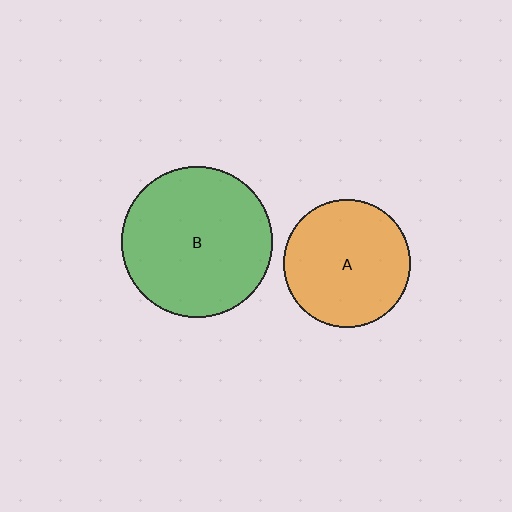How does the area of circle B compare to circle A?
Approximately 1.4 times.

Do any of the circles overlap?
No, none of the circles overlap.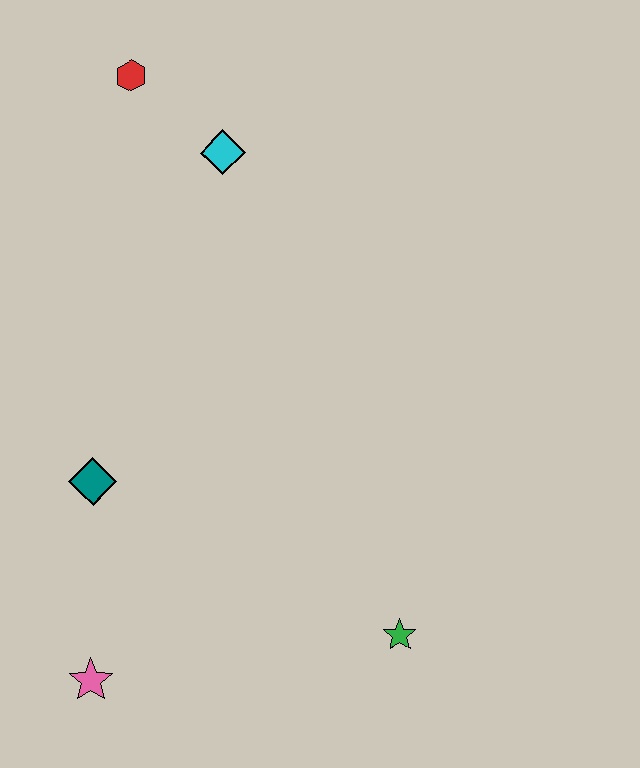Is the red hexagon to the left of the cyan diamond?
Yes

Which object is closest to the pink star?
The teal diamond is closest to the pink star.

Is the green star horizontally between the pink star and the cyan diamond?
No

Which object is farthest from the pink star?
The red hexagon is farthest from the pink star.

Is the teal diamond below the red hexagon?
Yes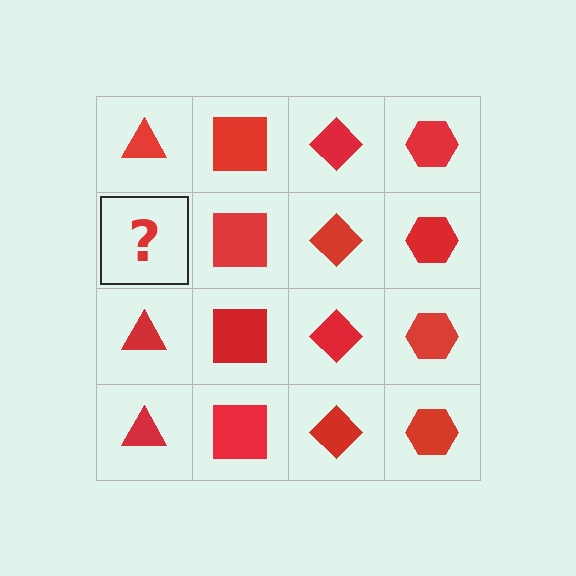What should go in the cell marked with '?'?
The missing cell should contain a red triangle.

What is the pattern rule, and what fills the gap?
The rule is that each column has a consistent shape. The gap should be filled with a red triangle.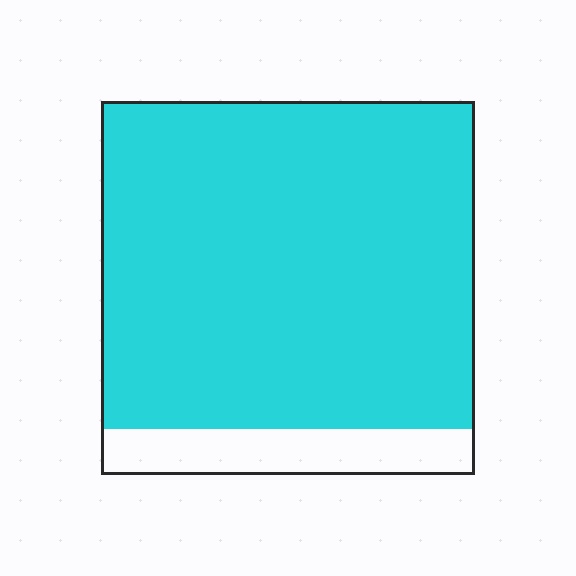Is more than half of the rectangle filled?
Yes.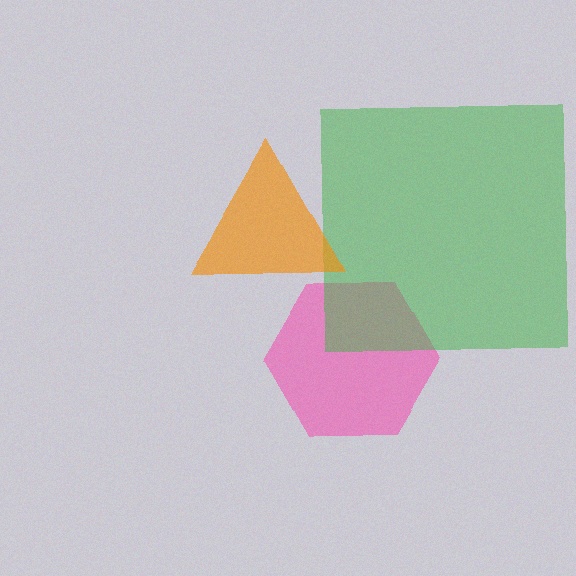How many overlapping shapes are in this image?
There are 3 overlapping shapes in the image.